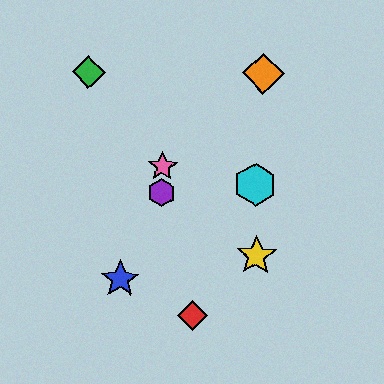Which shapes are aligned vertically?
The purple hexagon, the pink star are aligned vertically.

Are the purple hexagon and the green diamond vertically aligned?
No, the purple hexagon is at x≈162 and the green diamond is at x≈88.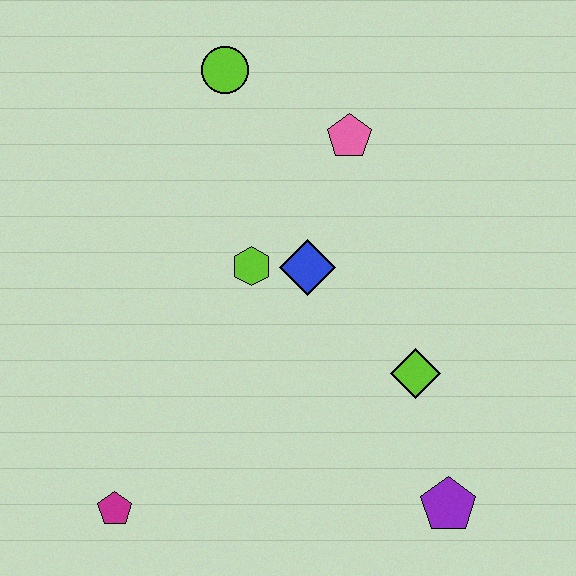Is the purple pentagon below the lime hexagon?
Yes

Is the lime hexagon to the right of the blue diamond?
No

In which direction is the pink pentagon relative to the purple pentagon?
The pink pentagon is above the purple pentagon.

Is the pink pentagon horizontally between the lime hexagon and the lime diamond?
Yes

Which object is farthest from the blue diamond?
The magenta pentagon is farthest from the blue diamond.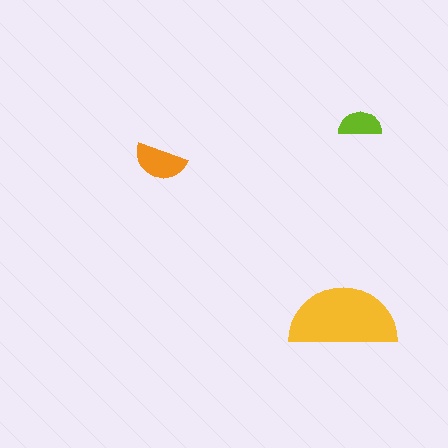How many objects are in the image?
There are 3 objects in the image.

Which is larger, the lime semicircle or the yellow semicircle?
The yellow one.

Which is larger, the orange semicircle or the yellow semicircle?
The yellow one.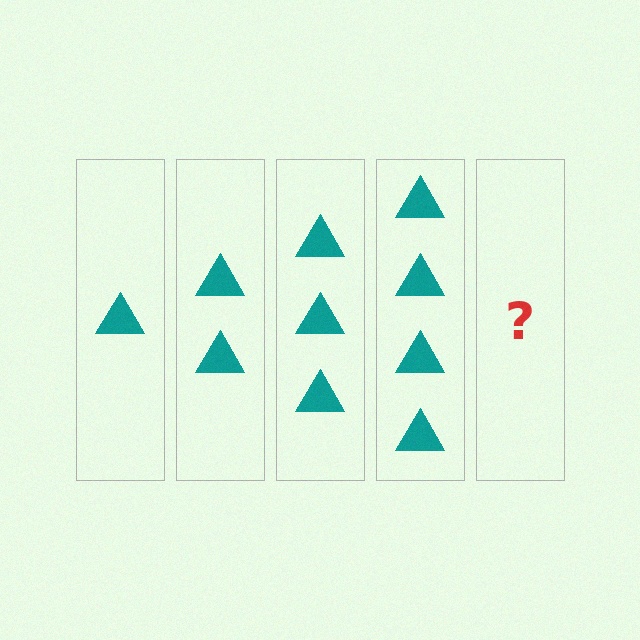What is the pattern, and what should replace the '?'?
The pattern is that each step adds one more triangle. The '?' should be 5 triangles.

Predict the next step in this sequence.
The next step is 5 triangles.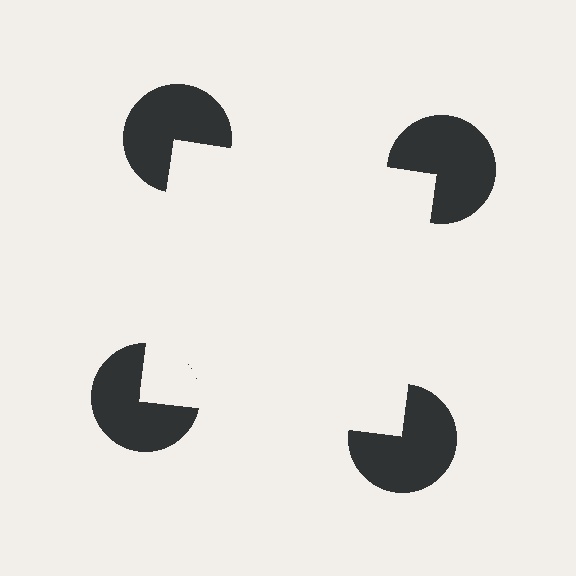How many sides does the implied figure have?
4 sides.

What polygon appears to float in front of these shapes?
An illusory square — its edges are inferred from the aligned wedge cuts in the pac-man discs, not physically drawn.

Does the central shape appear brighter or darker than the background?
It typically appears slightly brighter than the background, even though no actual brightness change is drawn.